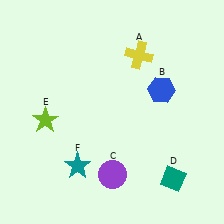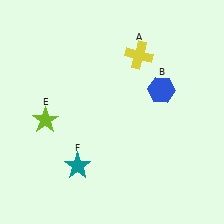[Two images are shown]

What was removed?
The teal diamond (D), the purple circle (C) were removed in Image 2.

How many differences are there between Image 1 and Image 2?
There are 2 differences between the two images.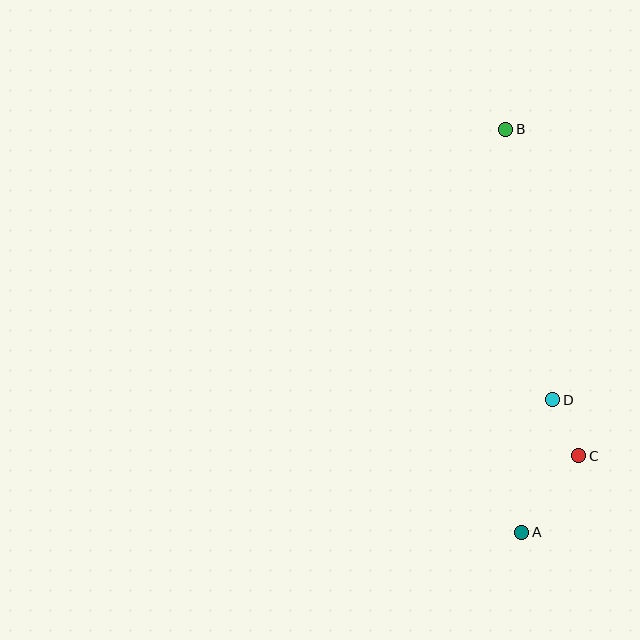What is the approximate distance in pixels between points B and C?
The distance between B and C is approximately 335 pixels.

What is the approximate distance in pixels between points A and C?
The distance between A and C is approximately 96 pixels.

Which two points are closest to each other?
Points C and D are closest to each other.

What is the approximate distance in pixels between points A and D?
The distance between A and D is approximately 136 pixels.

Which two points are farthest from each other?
Points A and B are farthest from each other.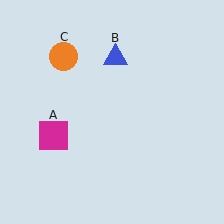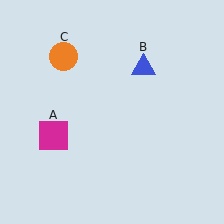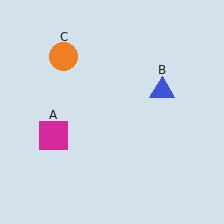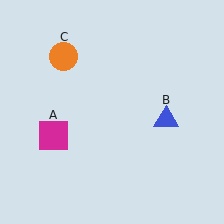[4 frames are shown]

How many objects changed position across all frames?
1 object changed position: blue triangle (object B).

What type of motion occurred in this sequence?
The blue triangle (object B) rotated clockwise around the center of the scene.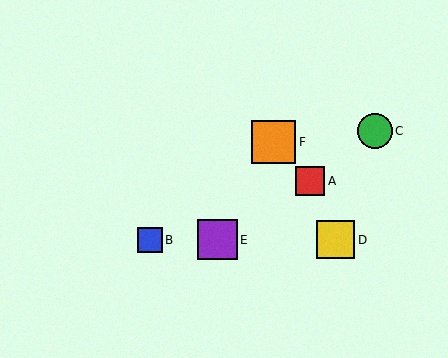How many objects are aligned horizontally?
3 objects (B, D, E) are aligned horizontally.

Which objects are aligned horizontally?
Objects B, D, E are aligned horizontally.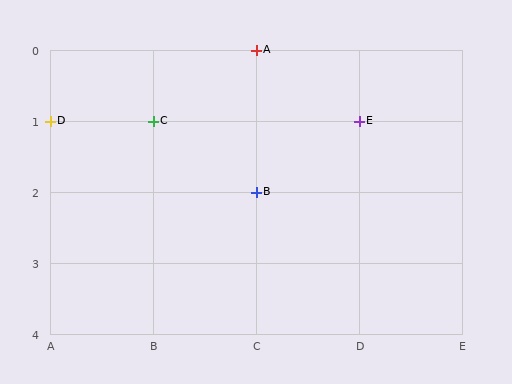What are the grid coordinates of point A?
Point A is at grid coordinates (C, 0).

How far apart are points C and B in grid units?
Points C and B are 1 column and 1 row apart (about 1.4 grid units diagonally).